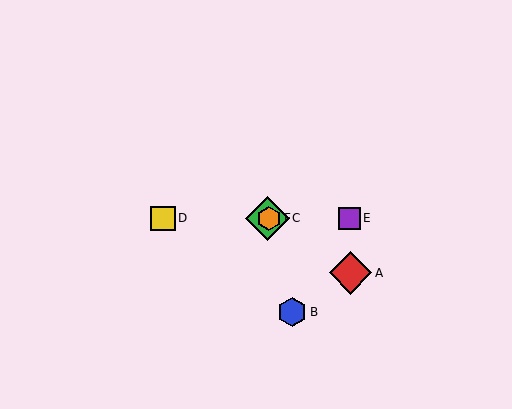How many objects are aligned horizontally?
4 objects (C, D, E, F) are aligned horizontally.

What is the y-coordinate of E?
Object E is at y≈218.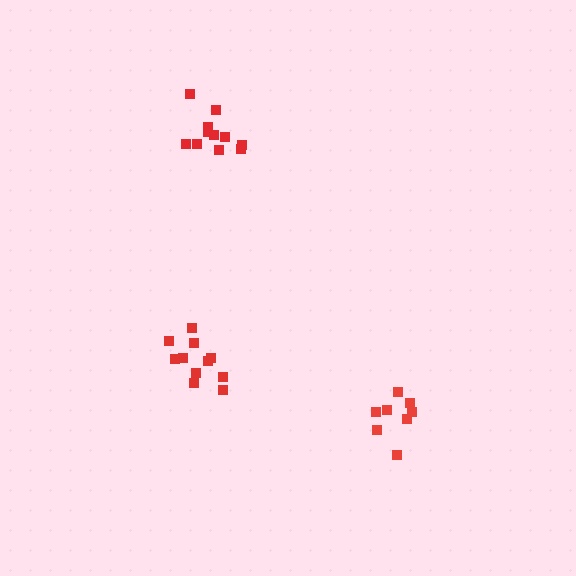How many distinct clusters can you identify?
There are 3 distinct clusters.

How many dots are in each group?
Group 1: 11 dots, Group 2: 8 dots, Group 3: 11 dots (30 total).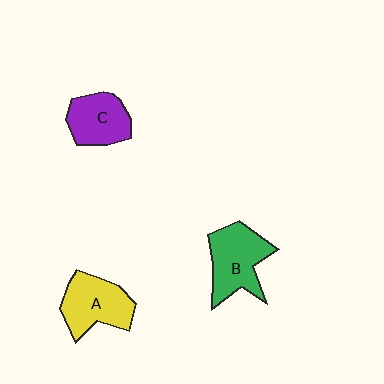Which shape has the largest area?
Shape B (green).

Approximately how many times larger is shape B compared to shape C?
Approximately 1.3 times.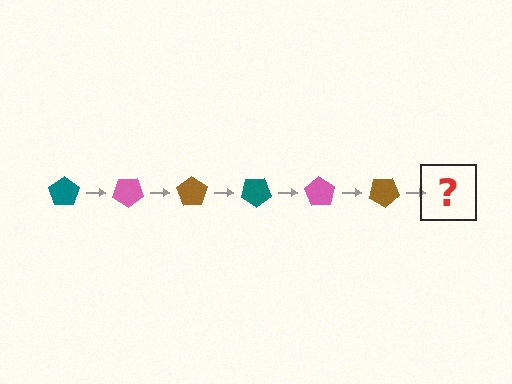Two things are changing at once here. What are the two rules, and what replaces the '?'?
The two rules are that it rotates 35 degrees each step and the color cycles through teal, pink, and brown. The '?' should be a teal pentagon, rotated 210 degrees from the start.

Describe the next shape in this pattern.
It should be a teal pentagon, rotated 210 degrees from the start.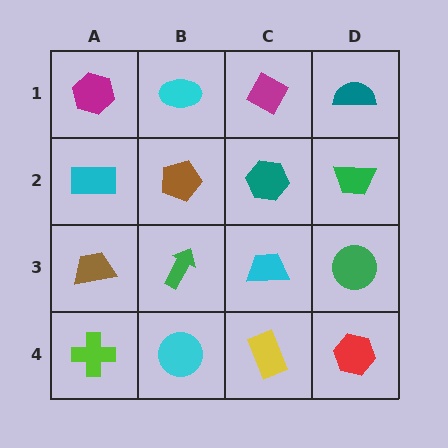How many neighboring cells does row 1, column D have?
2.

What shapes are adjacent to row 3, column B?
A brown pentagon (row 2, column B), a cyan circle (row 4, column B), a brown trapezoid (row 3, column A), a cyan trapezoid (row 3, column C).